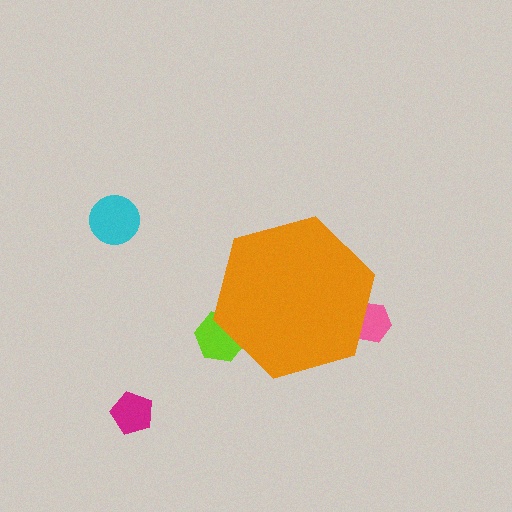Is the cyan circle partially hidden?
No, the cyan circle is fully visible.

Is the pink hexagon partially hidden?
Yes, the pink hexagon is partially hidden behind the orange hexagon.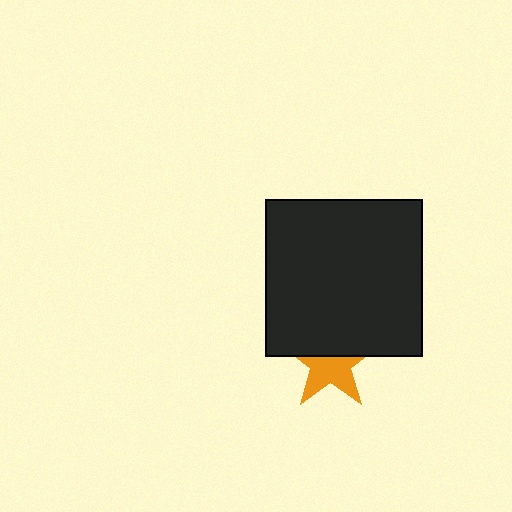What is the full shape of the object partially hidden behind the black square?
The partially hidden object is an orange star.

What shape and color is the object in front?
The object in front is a black square.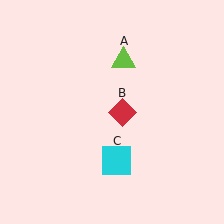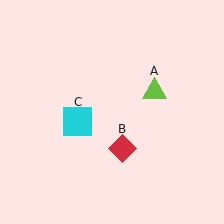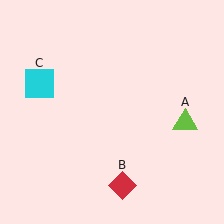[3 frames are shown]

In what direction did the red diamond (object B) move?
The red diamond (object B) moved down.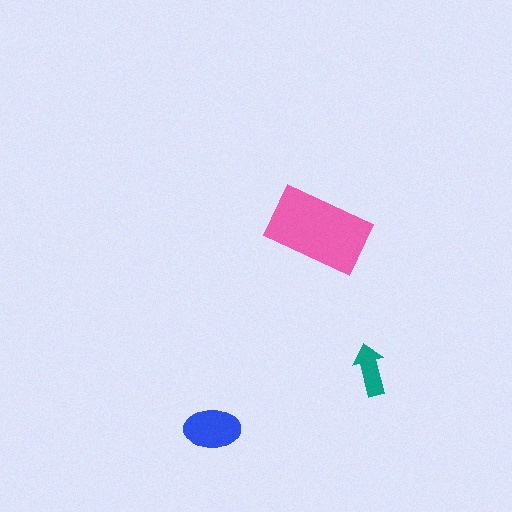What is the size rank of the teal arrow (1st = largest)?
3rd.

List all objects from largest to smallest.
The pink rectangle, the blue ellipse, the teal arrow.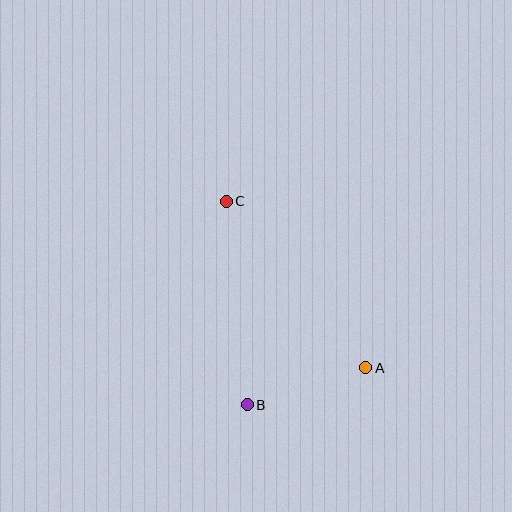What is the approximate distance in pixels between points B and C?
The distance between B and C is approximately 205 pixels.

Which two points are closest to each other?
Points A and B are closest to each other.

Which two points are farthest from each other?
Points A and C are farthest from each other.